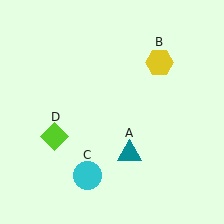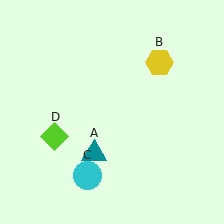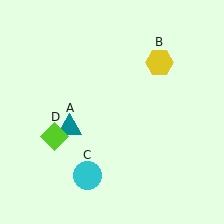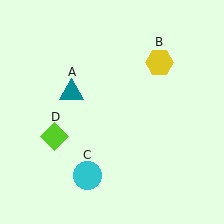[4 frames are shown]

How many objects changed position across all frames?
1 object changed position: teal triangle (object A).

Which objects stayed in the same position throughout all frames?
Yellow hexagon (object B) and cyan circle (object C) and lime diamond (object D) remained stationary.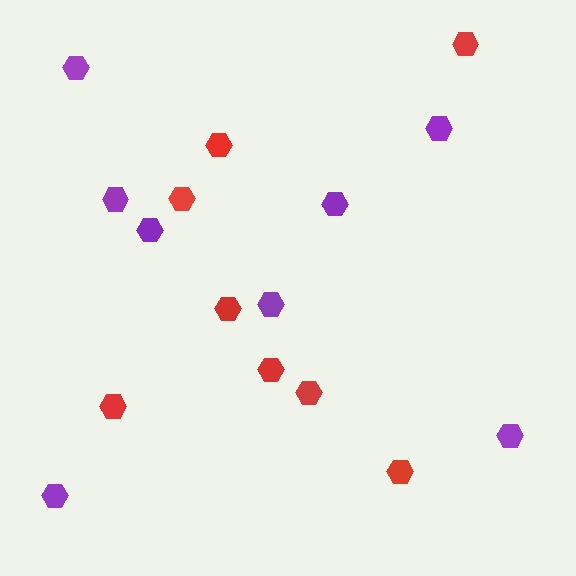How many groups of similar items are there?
There are 2 groups: one group of red hexagons (8) and one group of purple hexagons (8).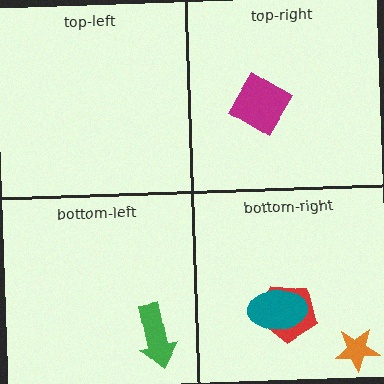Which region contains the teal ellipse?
The bottom-right region.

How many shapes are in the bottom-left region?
1.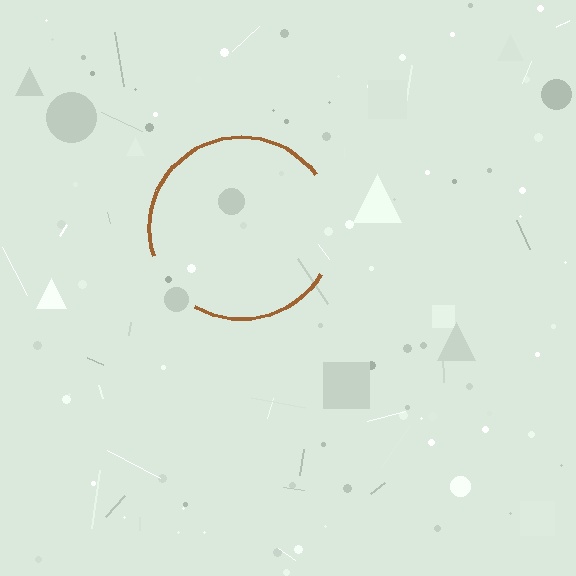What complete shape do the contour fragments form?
The contour fragments form a circle.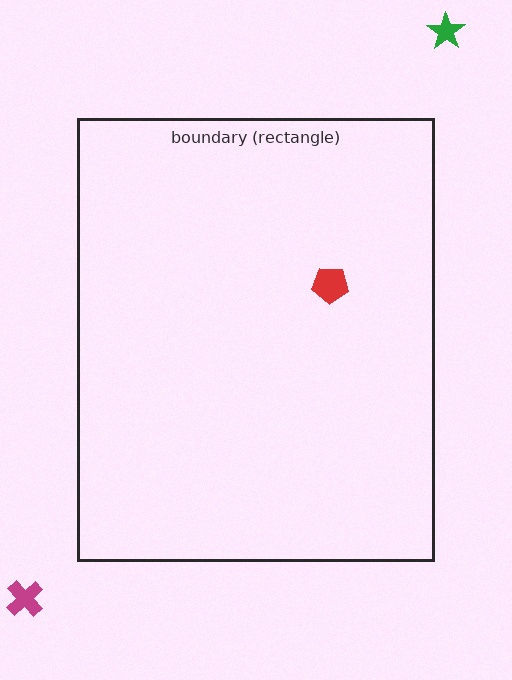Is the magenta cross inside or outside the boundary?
Outside.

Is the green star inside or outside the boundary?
Outside.